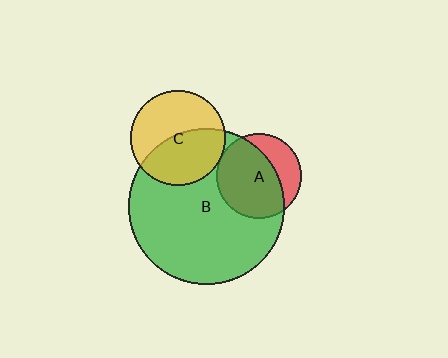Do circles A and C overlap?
Yes.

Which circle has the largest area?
Circle B (green).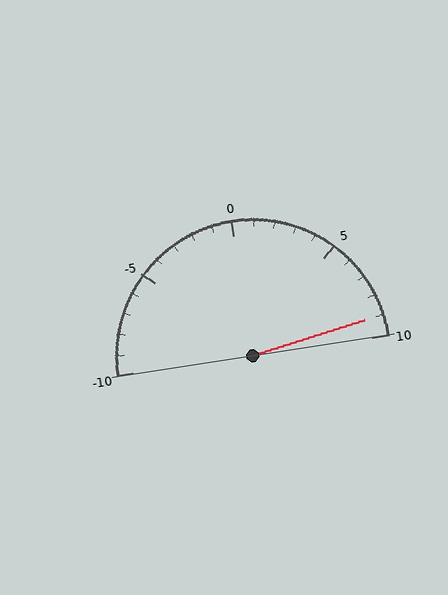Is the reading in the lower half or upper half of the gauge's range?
The reading is in the upper half of the range (-10 to 10).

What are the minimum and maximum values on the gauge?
The gauge ranges from -10 to 10.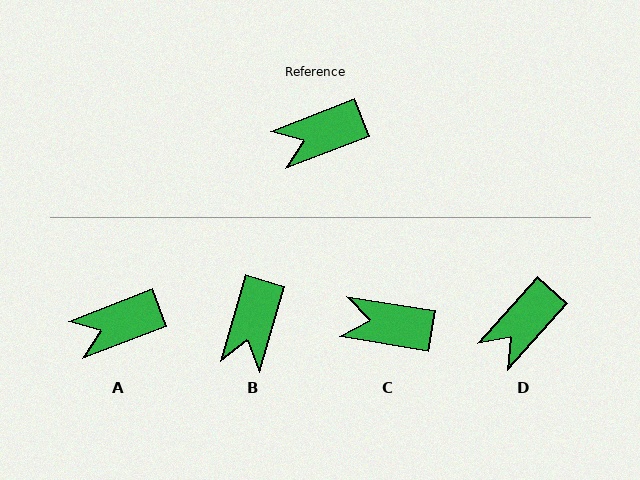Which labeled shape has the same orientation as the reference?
A.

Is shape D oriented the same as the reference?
No, it is off by about 27 degrees.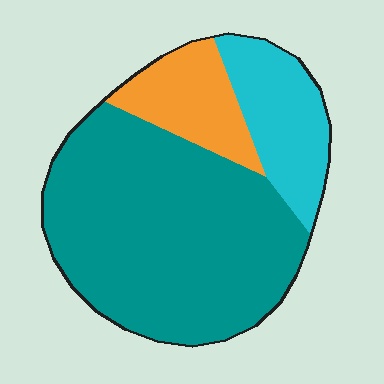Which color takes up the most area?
Teal, at roughly 65%.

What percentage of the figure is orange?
Orange takes up about one sixth (1/6) of the figure.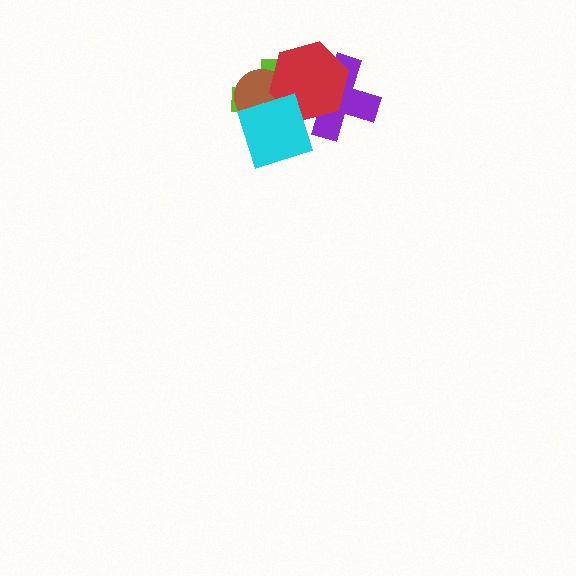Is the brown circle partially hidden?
Yes, it is partially covered by another shape.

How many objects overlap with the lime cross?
4 objects overlap with the lime cross.